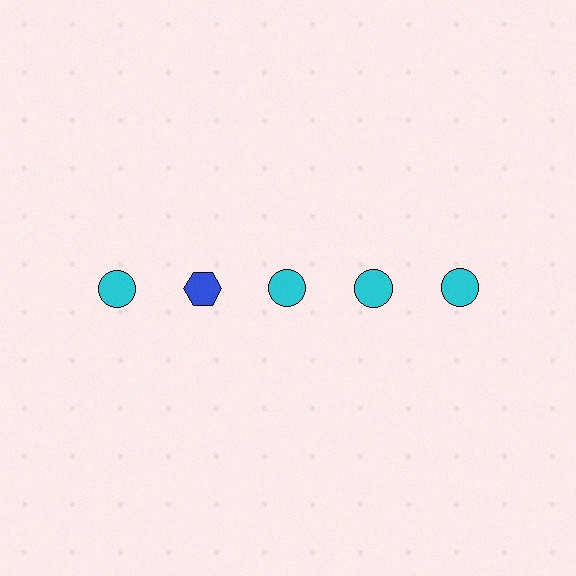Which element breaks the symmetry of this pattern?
The blue hexagon in the top row, second from left column breaks the symmetry. All other shapes are cyan circles.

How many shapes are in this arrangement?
There are 5 shapes arranged in a grid pattern.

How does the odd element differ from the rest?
It differs in both color (blue instead of cyan) and shape (hexagon instead of circle).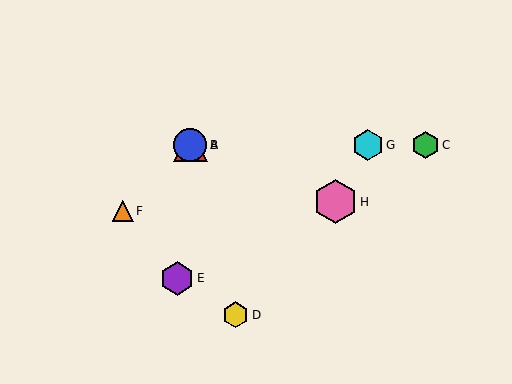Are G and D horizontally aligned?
No, G is at y≈145 and D is at y≈315.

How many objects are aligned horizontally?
4 objects (A, B, C, G) are aligned horizontally.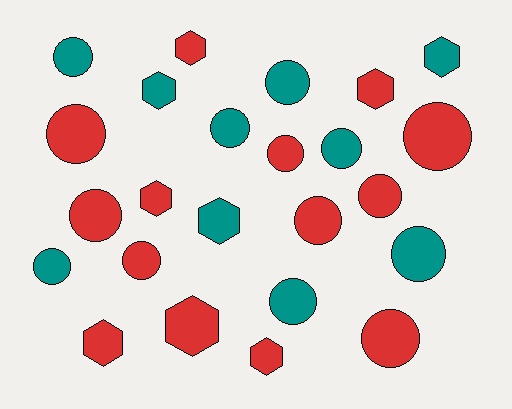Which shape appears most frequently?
Circle, with 15 objects.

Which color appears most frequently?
Red, with 14 objects.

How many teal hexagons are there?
There are 3 teal hexagons.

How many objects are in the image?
There are 24 objects.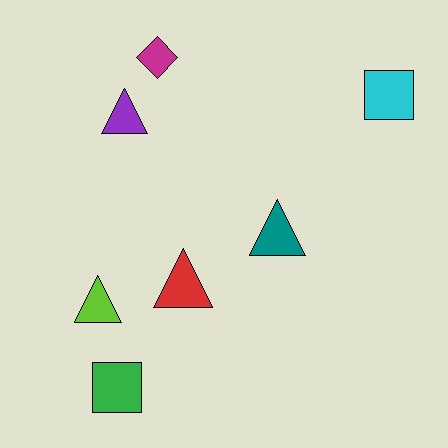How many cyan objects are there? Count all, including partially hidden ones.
There is 1 cyan object.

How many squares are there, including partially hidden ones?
There are 2 squares.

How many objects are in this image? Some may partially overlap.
There are 7 objects.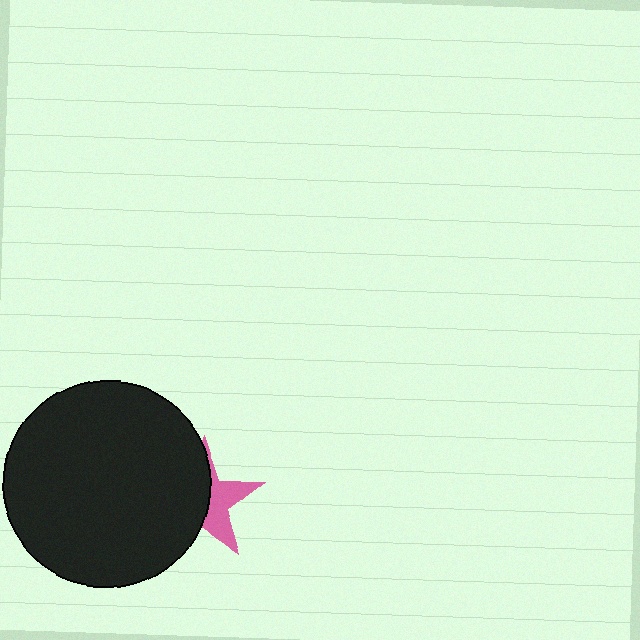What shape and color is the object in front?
The object in front is a black circle.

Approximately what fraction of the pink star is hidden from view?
Roughly 59% of the pink star is hidden behind the black circle.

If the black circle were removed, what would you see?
You would see the complete pink star.